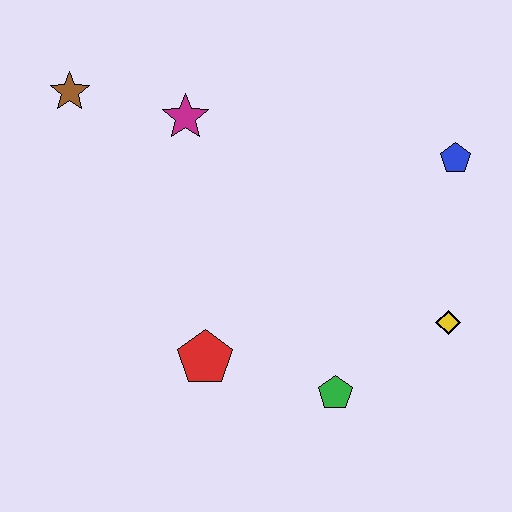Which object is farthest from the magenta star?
The yellow diamond is farthest from the magenta star.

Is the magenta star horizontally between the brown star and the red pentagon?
Yes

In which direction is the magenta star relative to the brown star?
The magenta star is to the right of the brown star.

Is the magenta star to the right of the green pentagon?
No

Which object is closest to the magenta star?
The brown star is closest to the magenta star.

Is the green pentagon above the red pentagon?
No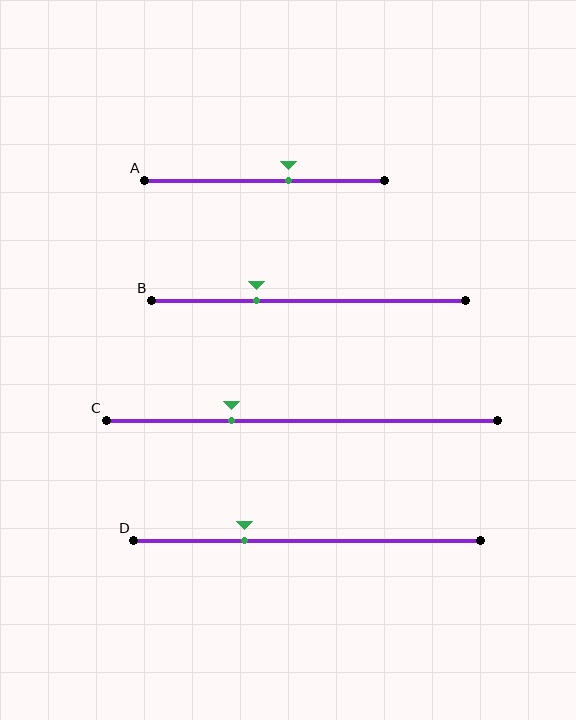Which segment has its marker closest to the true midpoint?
Segment A has its marker closest to the true midpoint.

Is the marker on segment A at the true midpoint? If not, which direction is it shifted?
No, the marker on segment A is shifted to the right by about 10% of the segment length.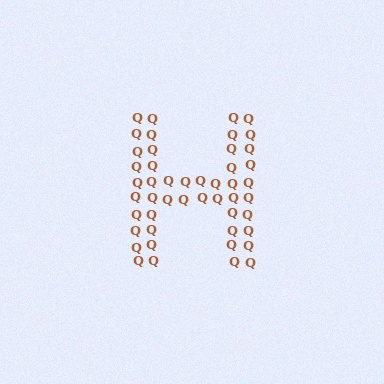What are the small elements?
The small elements are letter Q's.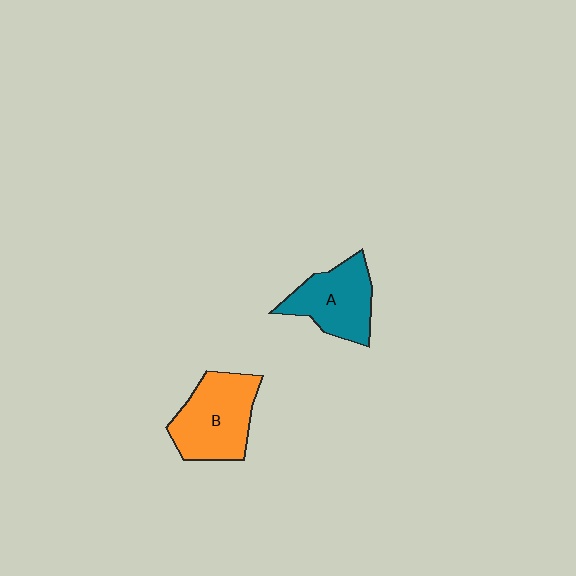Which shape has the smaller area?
Shape A (teal).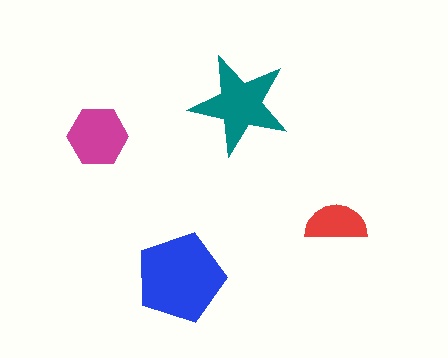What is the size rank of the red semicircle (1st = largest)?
4th.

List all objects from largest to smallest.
The blue pentagon, the teal star, the magenta hexagon, the red semicircle.